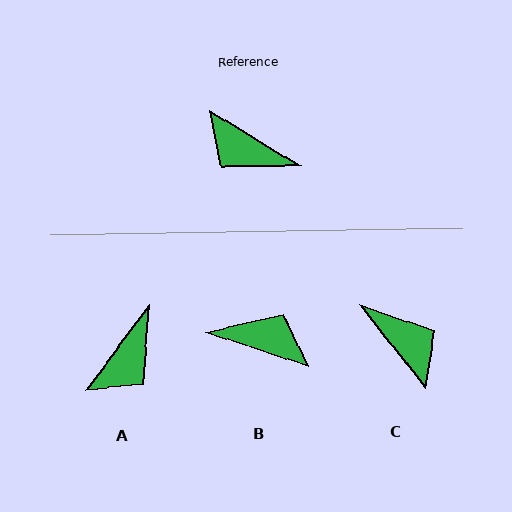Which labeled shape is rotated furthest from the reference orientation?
B, about 167 degrees away.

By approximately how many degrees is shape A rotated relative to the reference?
Approximately 85 degrees counter-clockwise.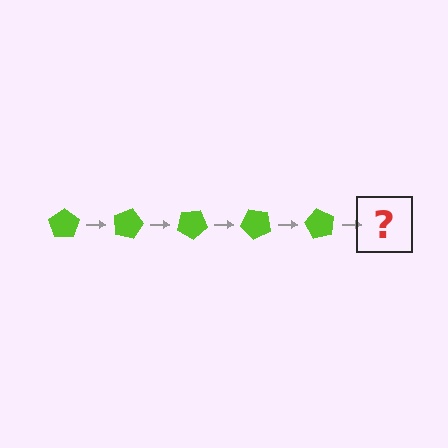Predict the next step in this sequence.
The next step is a lime pentagon rotated 75 degrees.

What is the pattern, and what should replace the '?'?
The pattern is that the pentagon rotates 15 degrees each step. The '?' should be a lime pentagon rotated 75 degrees.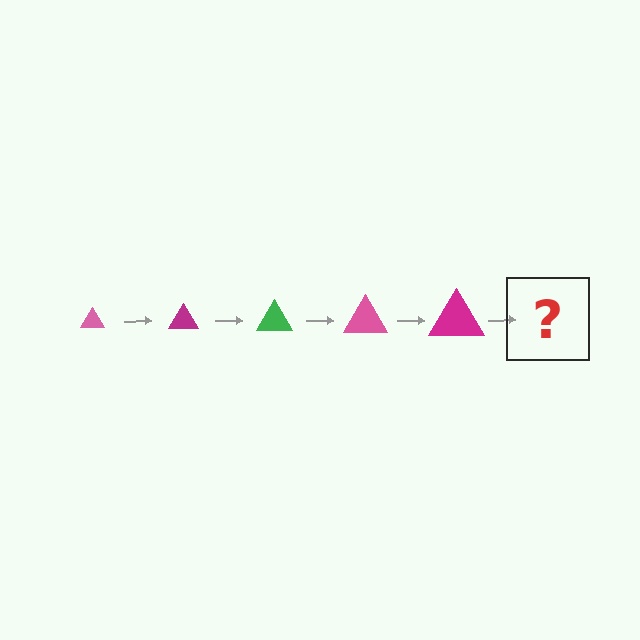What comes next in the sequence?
The next element should be a green triangle, larger than the previous one.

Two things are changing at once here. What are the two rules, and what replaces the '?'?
The two rules are that the triangle grows larger each step and the color cycles through pink, magenta, and green. The '?' should be a green triangle, larger than the previous one.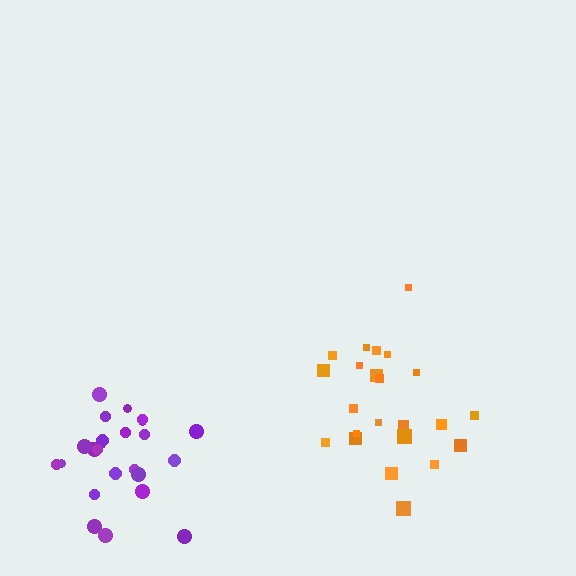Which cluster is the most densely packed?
Purple.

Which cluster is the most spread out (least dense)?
Orange.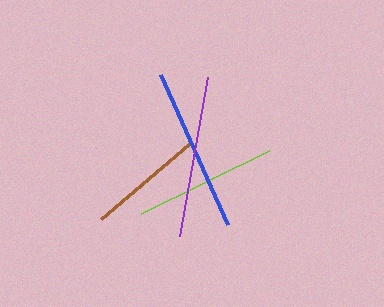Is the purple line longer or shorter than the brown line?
The purple line is longer than the brown line.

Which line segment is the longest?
The blue line is the longest at approximately 165 pixels.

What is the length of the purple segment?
The purple segment is approximately 162 pixels long.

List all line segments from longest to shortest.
From longest to shortest: blue, purple, lime, brown.